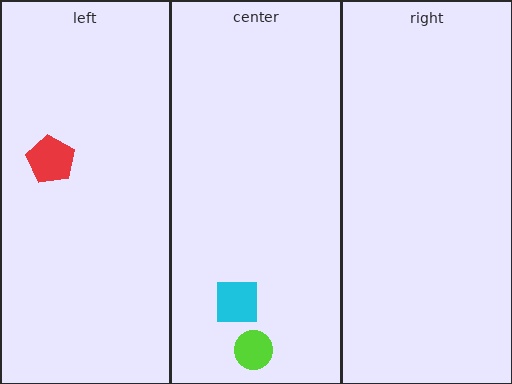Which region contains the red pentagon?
The left region.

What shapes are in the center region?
The cyan square, the lime circle.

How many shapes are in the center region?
2.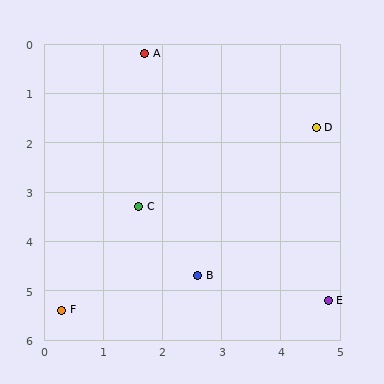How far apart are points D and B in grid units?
Points D and B are about 3.6 grid units apart.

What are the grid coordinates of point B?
Point B is at approximately (2.6, 4.7).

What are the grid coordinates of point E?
Point E is at approximately (4.8, 5.2).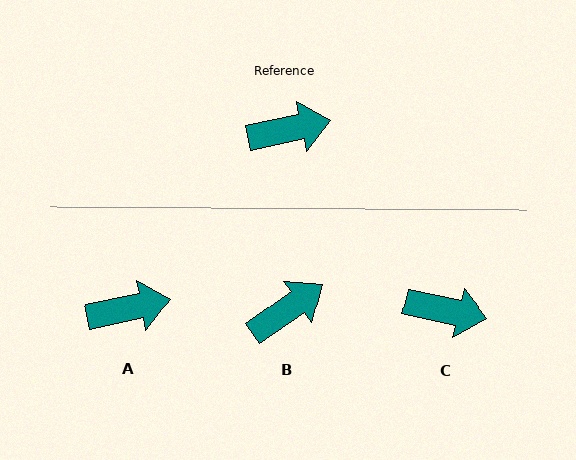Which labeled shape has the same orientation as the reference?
A.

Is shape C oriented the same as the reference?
No, it is off by about 24 degrees.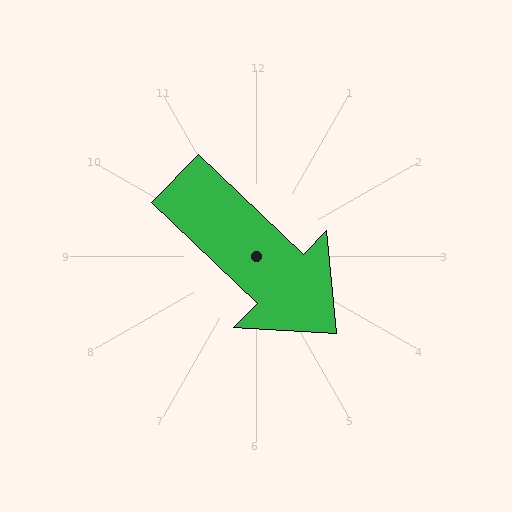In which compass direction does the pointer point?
Southeast.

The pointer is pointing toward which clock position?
Roughly 4 o'clock.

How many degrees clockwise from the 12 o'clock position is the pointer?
Approximately 134 degrees.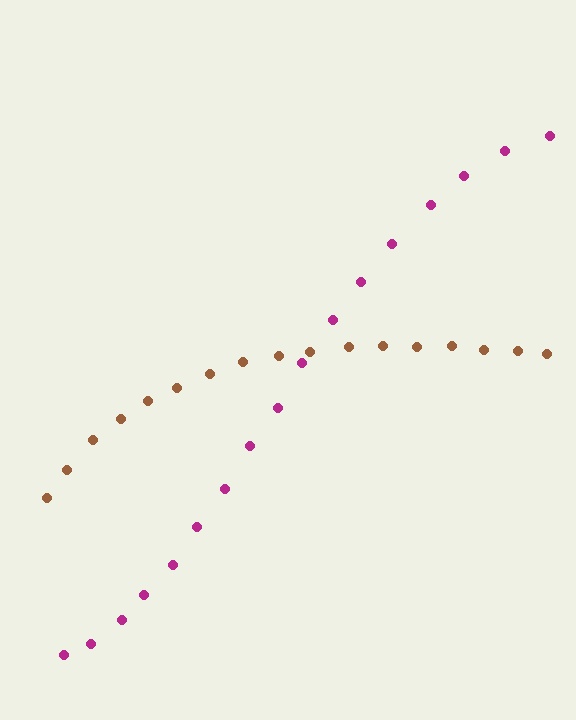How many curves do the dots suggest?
There are 2 distinct paths.